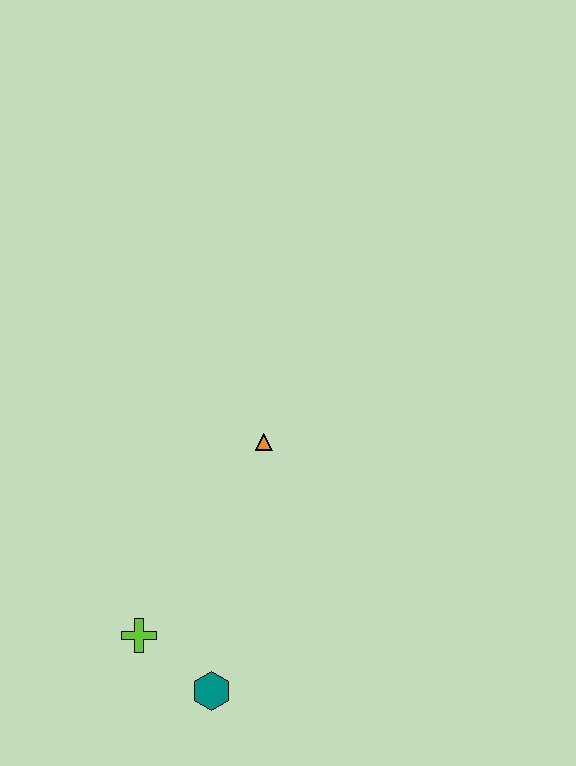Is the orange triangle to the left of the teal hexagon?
No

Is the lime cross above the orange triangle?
No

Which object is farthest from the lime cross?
The orange triangle is farthest from the lime cross.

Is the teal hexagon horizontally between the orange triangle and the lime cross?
Yes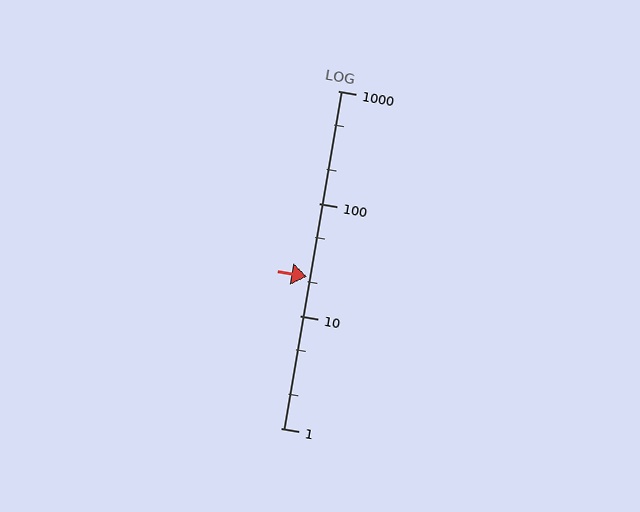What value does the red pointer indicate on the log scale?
The pointer indicates approximately 22.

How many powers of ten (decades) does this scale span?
The scale spans 3 decades, from 1 to 1000.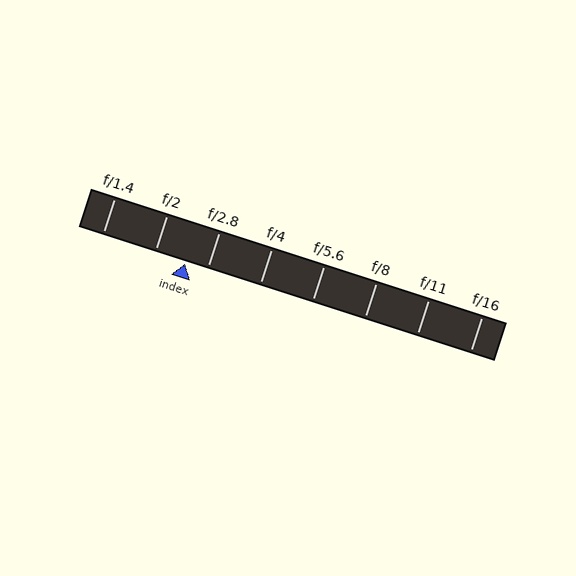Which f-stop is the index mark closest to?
The index mark is closest to f/2.8.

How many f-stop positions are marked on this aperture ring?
There are 8 f-stop positions marked.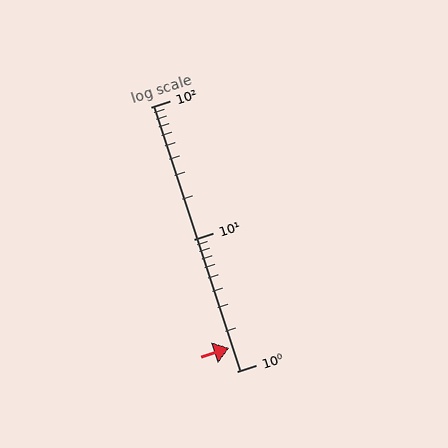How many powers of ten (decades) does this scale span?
The scale spans 2 decades, from 1 to 100.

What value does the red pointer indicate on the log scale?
The pointer indicates approximately 1.5.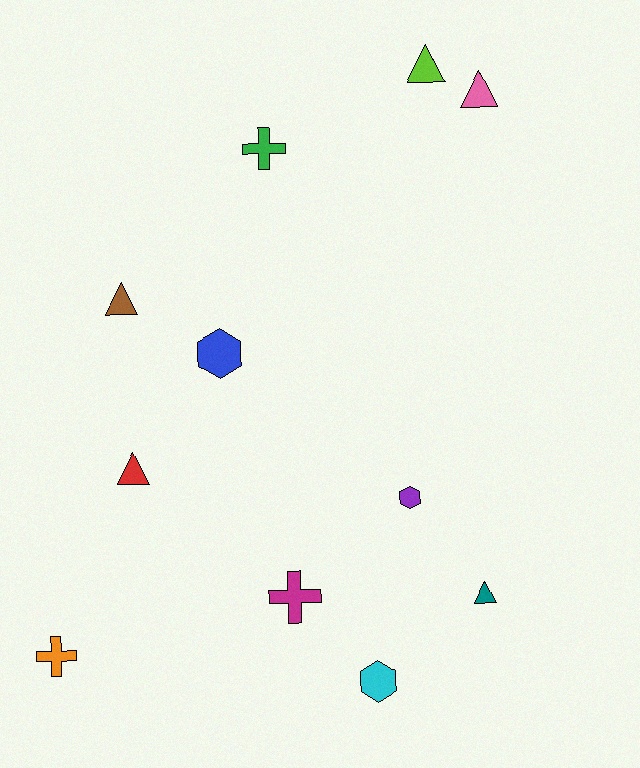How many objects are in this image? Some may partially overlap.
There are 11 objects.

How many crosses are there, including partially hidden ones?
There are 3 crosses.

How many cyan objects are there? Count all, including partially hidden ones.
There is 1 cyan object.